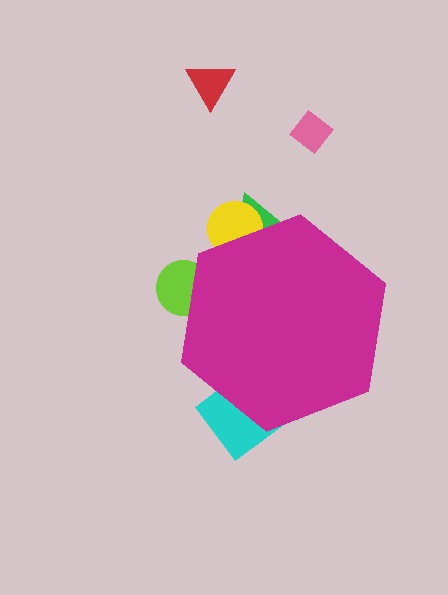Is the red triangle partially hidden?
No, the red triangle is fully visible.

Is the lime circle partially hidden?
Yes, the lime circle is partially hidden behind the magenta hexagon.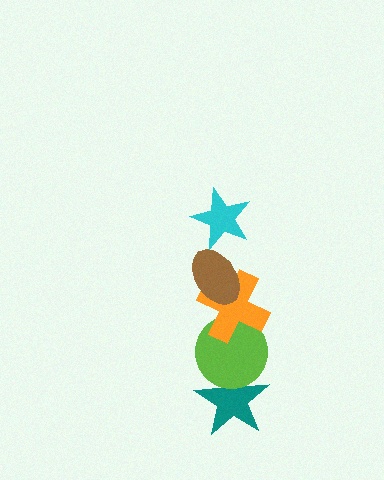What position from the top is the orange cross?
The orange cross is 3rd from the top.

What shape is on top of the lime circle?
The orange cross is on top of the lime circle.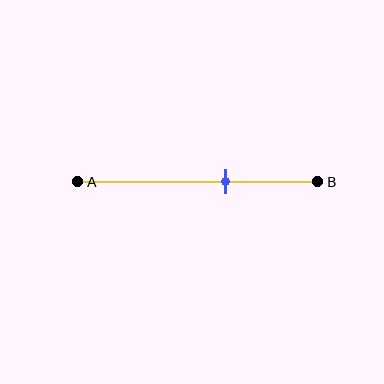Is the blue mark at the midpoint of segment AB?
No, the mark is at about 60% from A, not at the 50% midpoint.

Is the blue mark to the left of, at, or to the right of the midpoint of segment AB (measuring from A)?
The blue mark is to the right of the midpoint of segment AB.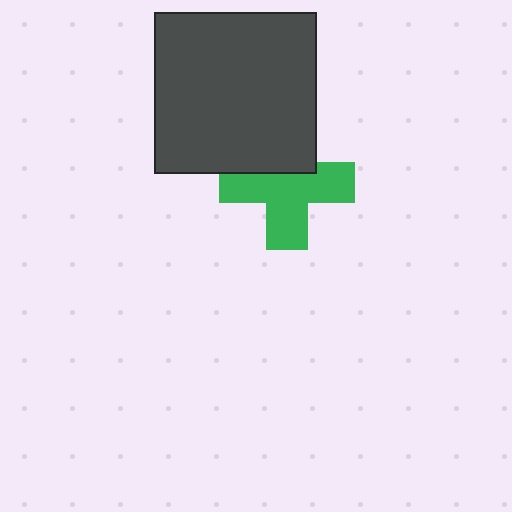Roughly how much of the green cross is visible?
Most of it is visible (roughly 68%).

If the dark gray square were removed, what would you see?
You would see the complete green cross.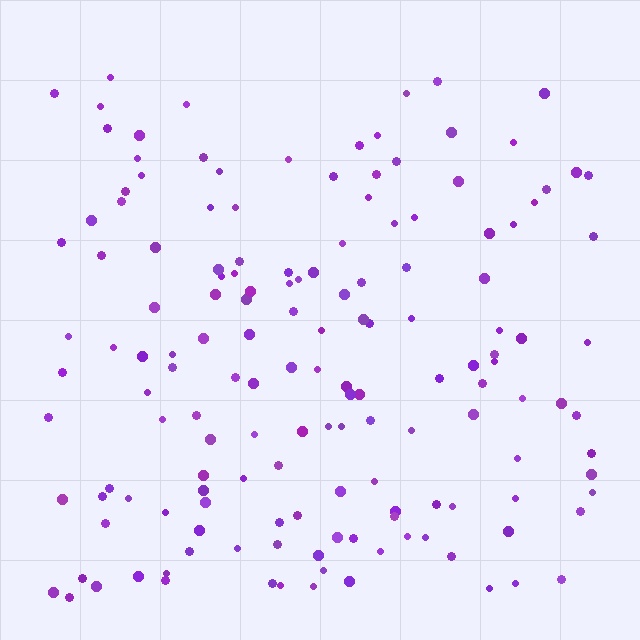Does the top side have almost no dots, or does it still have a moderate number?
Still a moderate number, just noticeably fewer than the bottom.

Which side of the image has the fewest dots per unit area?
The top.